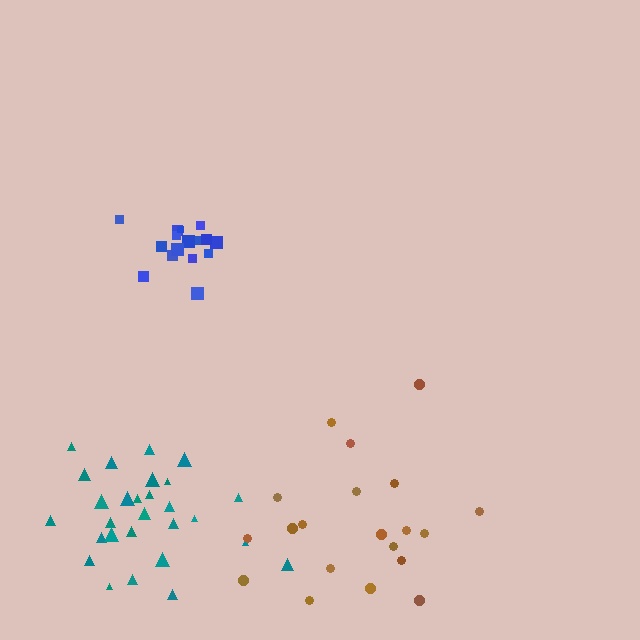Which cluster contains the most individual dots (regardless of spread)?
Teal (28).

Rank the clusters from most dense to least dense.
blue, teal, brown.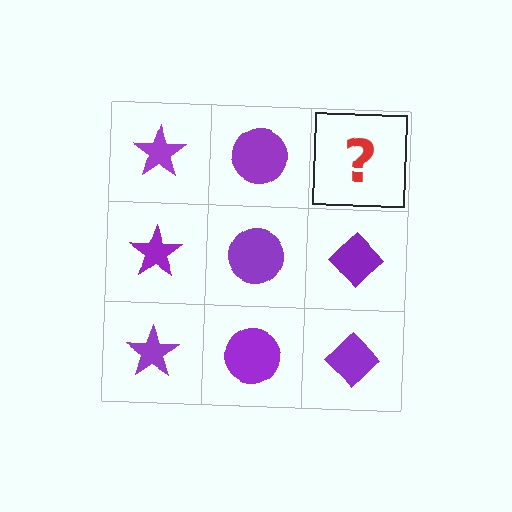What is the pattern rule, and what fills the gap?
The rule is that each column has a consistent shape. The gap should be filled with a purple diamond.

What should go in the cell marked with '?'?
The missing cell should contain a purple diamond.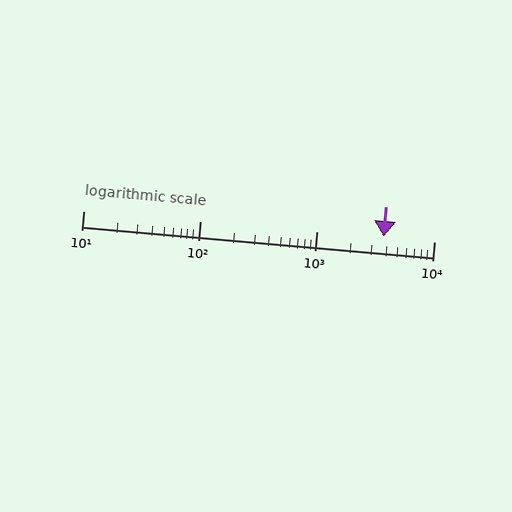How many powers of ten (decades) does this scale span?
The scale spans 3 decades, from 10 to 10000.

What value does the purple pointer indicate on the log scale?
The pointer indicates approximately 3700.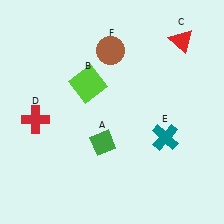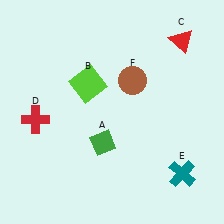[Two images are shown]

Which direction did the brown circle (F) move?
The brown circle (F) moved down.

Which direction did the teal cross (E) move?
The teal cross (E) moved down.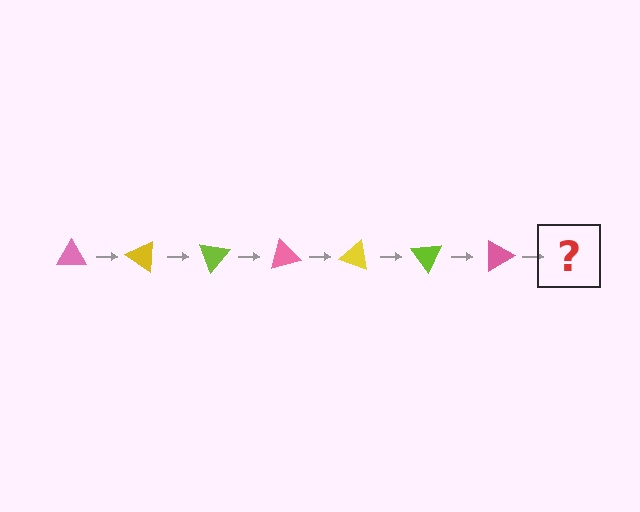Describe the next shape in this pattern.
It should be a yellow triangle, rotated 245 degrees from the start.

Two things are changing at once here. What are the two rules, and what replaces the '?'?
The two rules are that it rotates 35 degrees each step and the color cycles through pink, yellow, and lime. The '?' should be a yellow triangle, rotated 245 degrees from the start.